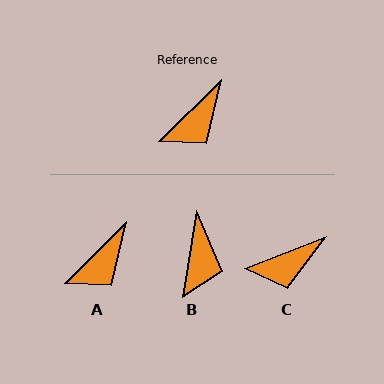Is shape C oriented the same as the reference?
No, it is off by about 23 degrees.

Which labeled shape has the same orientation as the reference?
A.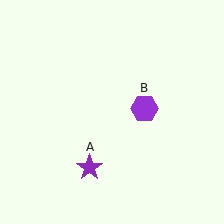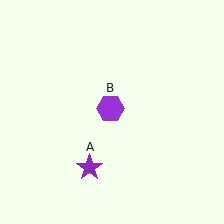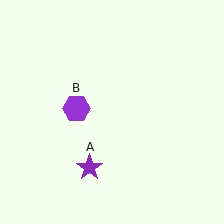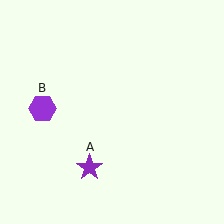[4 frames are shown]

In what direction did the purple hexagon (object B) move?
The purple hexagon (object B) moved left.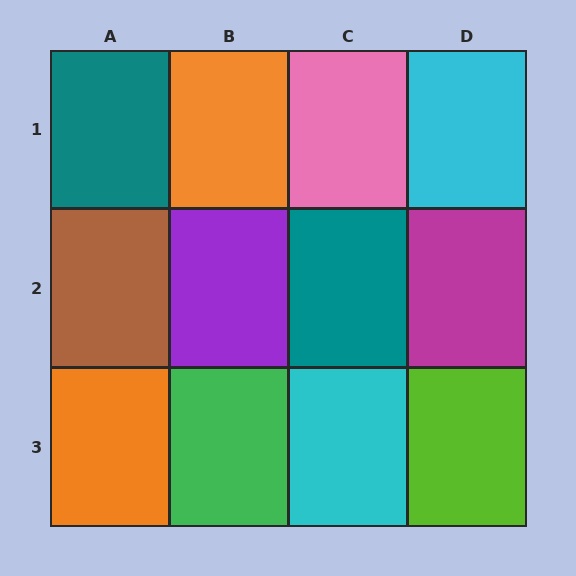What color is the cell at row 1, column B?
Orange.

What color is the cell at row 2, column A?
Brown.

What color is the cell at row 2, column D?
Magenta.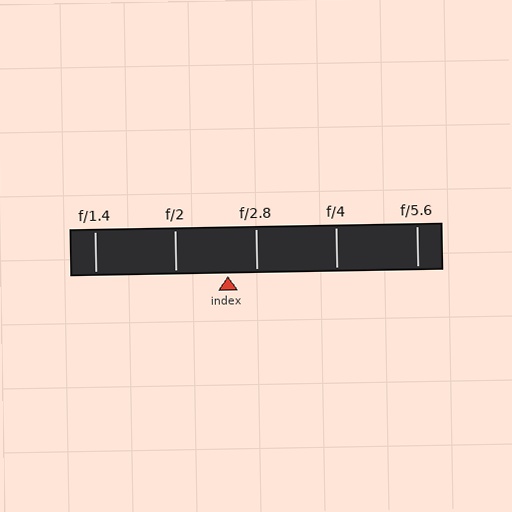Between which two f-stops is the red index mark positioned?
The index mark is between f/2 and f/2.8.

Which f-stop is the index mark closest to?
The index mark is closest to f/2.8.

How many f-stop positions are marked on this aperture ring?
There are 5 f-stop positions marked.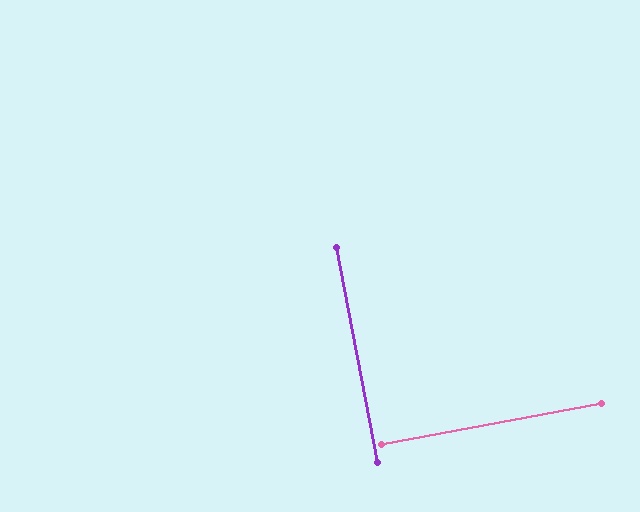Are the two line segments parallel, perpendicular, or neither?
Perpendicular — they meet at approximately 90°.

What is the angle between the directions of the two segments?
Approximately 90 degrees.